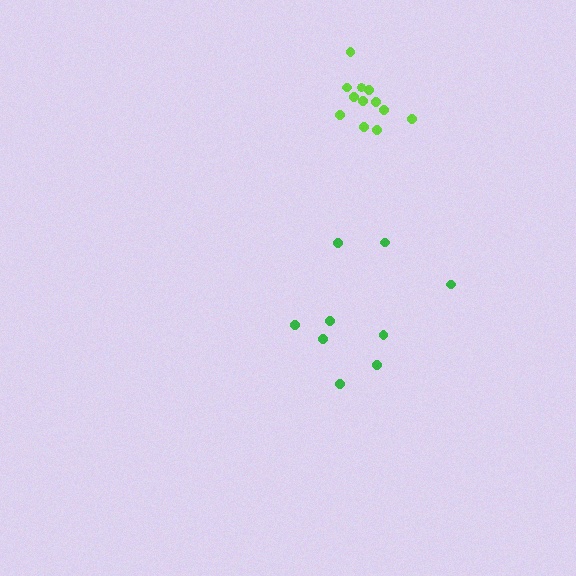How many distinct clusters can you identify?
There are 2 distinct clusters.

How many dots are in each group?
Group 1: 9 dots, Group 2: 12 dots (21 total).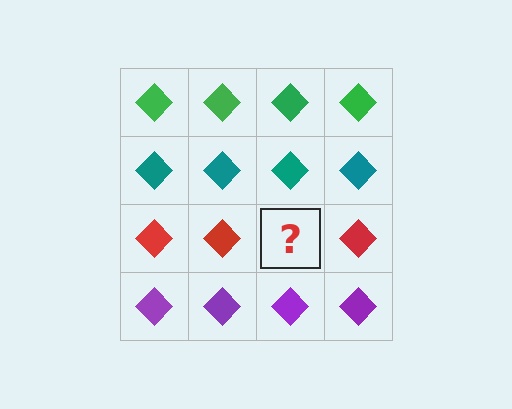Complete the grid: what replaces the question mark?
The question mark should be replaced with a red diamond.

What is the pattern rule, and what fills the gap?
The rule is that each row has a consistent color. The gap should be filled with a red diamond.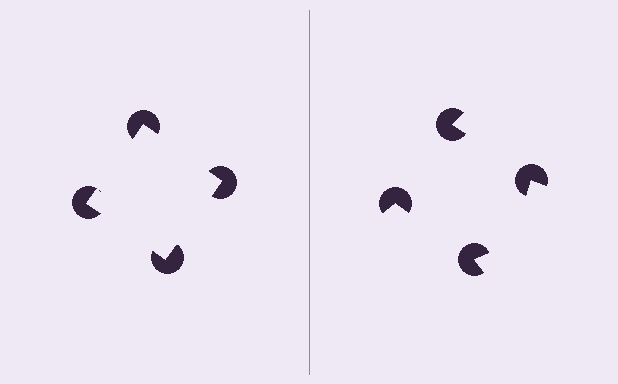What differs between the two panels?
The pac-man discs are positioned identically on both sides; only the wedge orientations differ. On the left they align to a square; on the right they are misaligned.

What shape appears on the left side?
An illusory square.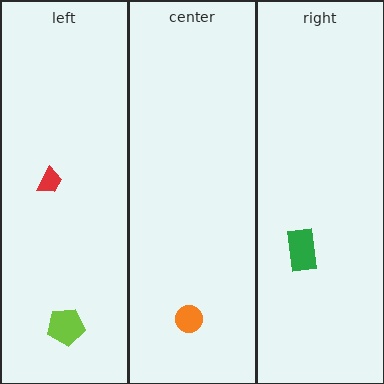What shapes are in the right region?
The green rectangle.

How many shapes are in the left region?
2.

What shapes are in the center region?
The orange circle.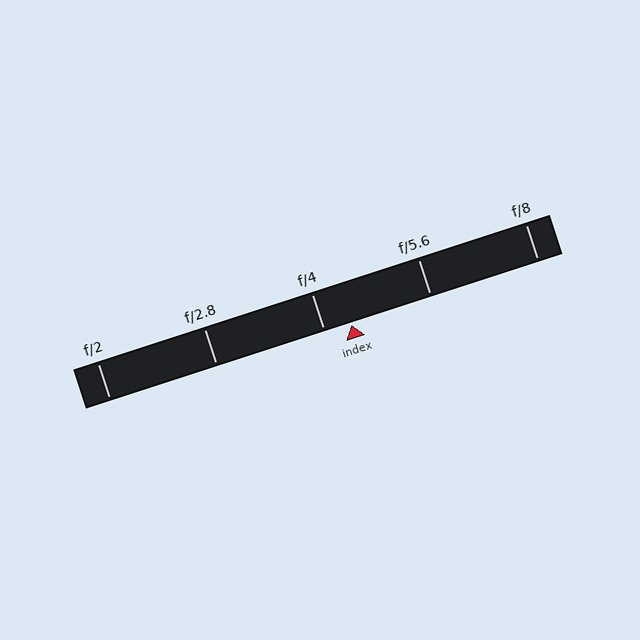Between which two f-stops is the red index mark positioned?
The index mark is between f/4 and f/5.6.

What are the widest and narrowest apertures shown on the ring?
The widest aperture shown is f/2 and the narrowest is f/8.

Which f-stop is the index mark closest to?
The index mark is closest to f/4.